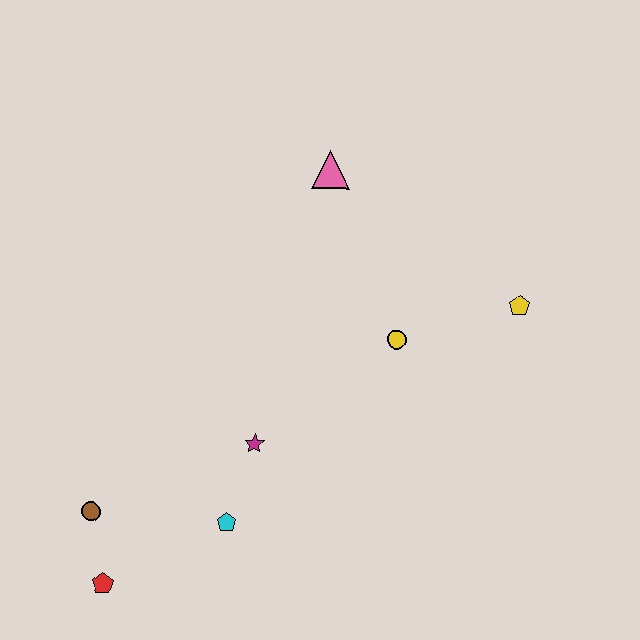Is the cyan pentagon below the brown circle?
Yes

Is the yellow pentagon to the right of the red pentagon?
Yes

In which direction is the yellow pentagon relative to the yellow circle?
The yellow pentagon is to the right of the yellow circle.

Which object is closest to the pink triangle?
The yellow circle is closest to the pink triangle.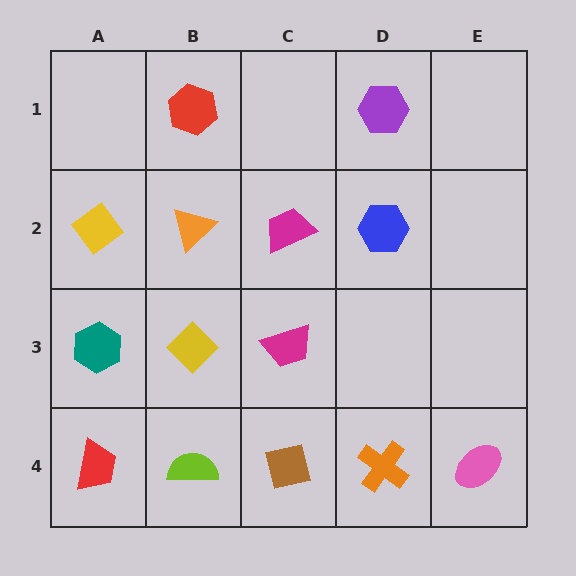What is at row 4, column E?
A pink ellipse.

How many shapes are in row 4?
5 shapes.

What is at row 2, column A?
A yellow diamond.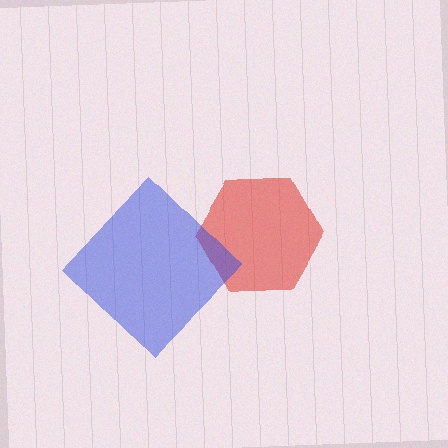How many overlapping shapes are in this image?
There are 2 overlapping shapes in the image.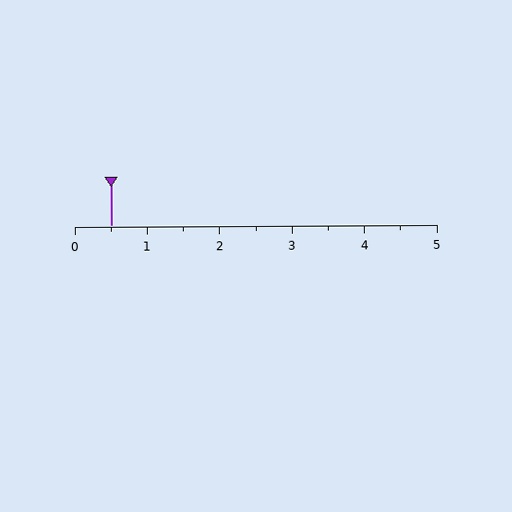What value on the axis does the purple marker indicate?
The marker indicates approximately 0.5.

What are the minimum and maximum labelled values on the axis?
The axis runs from 0 to 5.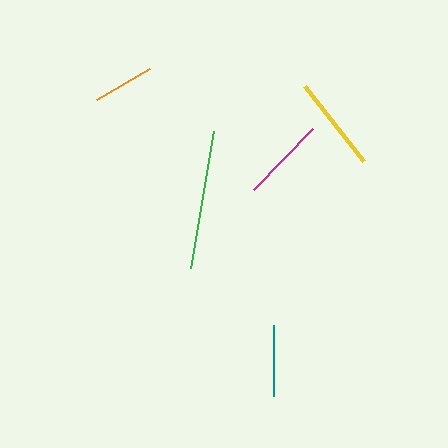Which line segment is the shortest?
The orange line is the shortest at approximately 62 pixels.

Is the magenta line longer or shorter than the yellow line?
The yellow line is longer than the magenta line.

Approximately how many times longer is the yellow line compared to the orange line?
The yellow line is approximately 1.5 times the length of the orange line.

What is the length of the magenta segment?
The magenta segment is approximately 85 pixels long.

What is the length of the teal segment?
The teal segment is approximately 71 pixels long.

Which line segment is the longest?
The green line is the longest at approximately 139 pixels.